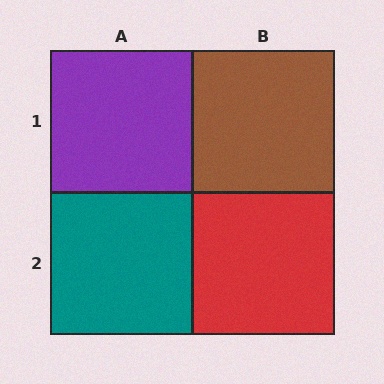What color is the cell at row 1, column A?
Purple.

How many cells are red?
1 cell is red.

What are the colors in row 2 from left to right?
Teal, red.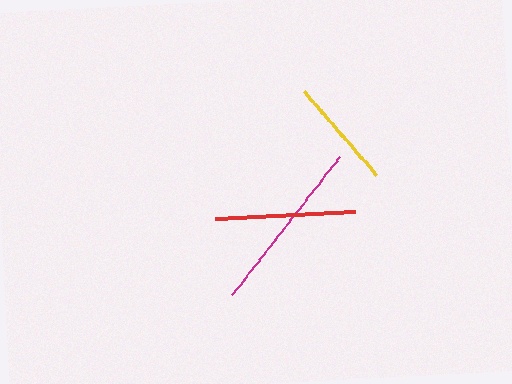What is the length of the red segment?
The red segment is approximately 140 pixels long.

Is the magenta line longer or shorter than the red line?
The magenta line is longer than the red line.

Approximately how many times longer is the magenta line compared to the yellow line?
The magenta line is approximately 1.6 times the length of the yellow line.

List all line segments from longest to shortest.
From longest to shortest: magenta, red, yellow.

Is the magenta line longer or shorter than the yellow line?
The magenta line is longer than the yellow line.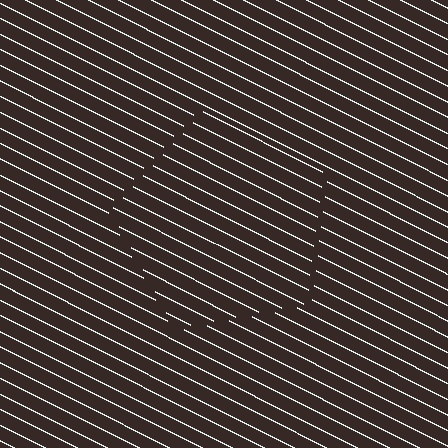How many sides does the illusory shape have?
5 sides — the line-ends trace a pentagon.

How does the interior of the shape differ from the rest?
The interior of the shape contains the same grating, shifted by half a period — the contour is defined by the phase discontinuity where line-ends from the inner and outer gratings abut.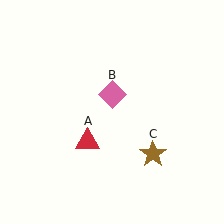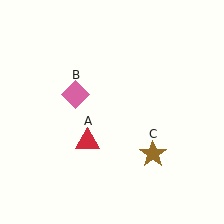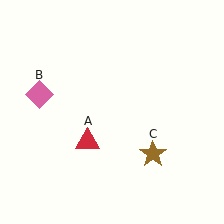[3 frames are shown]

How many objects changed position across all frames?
1 object changed position: pink diamond (object B).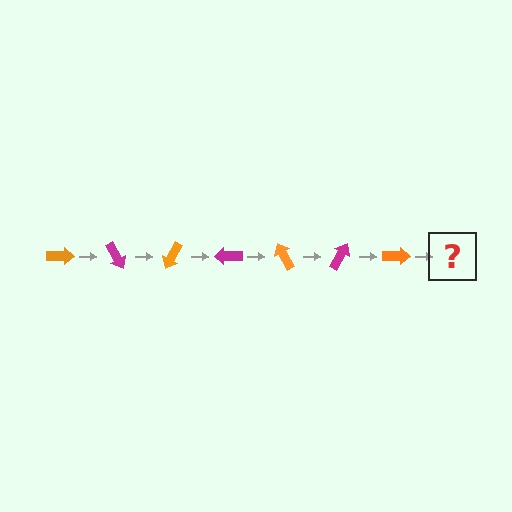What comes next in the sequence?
The next element should be a magenta arrow, rotated 420 degrees from the start.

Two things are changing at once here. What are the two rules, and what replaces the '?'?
The two rules are that it rotates 60 degrees each step and the color cycles through orange and magenta. The '?' should be a magenta arrow, rotated 420 degrees from the start.